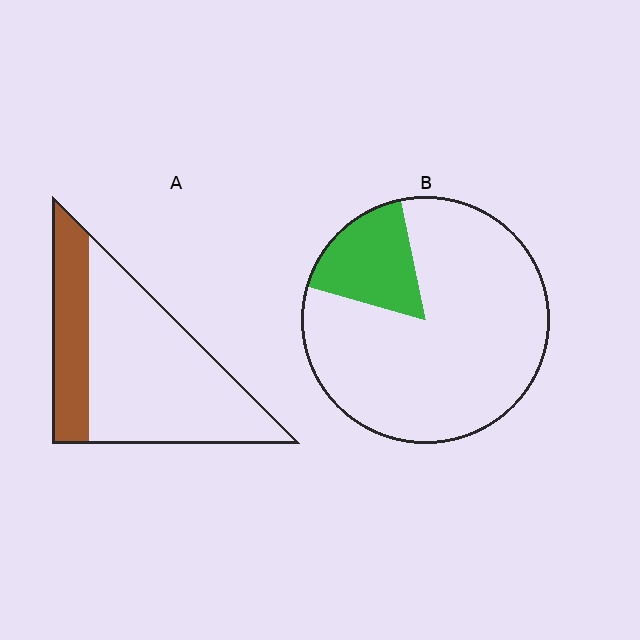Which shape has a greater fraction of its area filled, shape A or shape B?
Shape A.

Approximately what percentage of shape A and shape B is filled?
A is approximately 30% and B is approximately 15%.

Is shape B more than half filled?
No.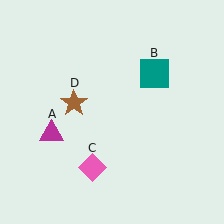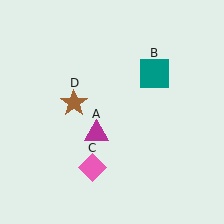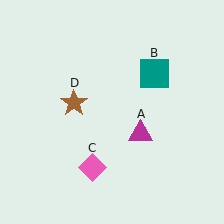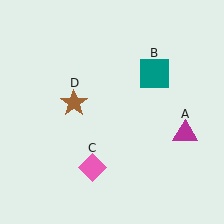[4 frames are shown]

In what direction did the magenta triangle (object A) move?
The magenta triangle (object A) moved right.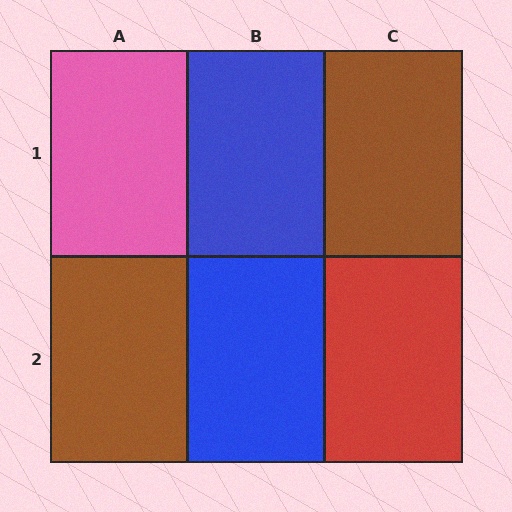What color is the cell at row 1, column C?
Brown.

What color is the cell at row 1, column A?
Pink.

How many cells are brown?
2 cells are brown.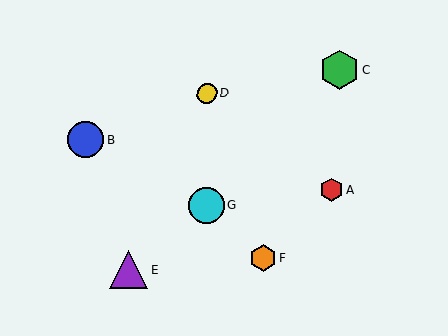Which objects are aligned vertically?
Objects D, G are aligned vertically.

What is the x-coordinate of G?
Object G is at x≈206.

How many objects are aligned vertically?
2 objects (D, G) are aligned vertically.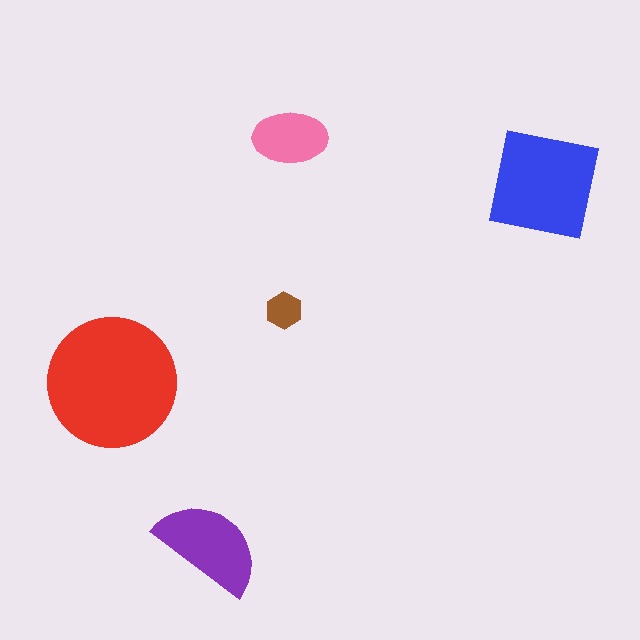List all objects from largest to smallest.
The red circle, the blue square, the purple semicircle, the pink ellipse, the brown hexagon.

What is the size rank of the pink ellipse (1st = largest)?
4th.